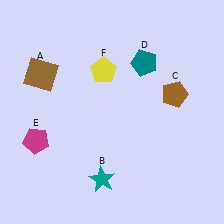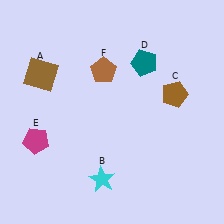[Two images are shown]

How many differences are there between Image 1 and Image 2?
There are 2 differences between the two images.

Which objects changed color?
B changed from teal to cyan. F changed from yellow to brown.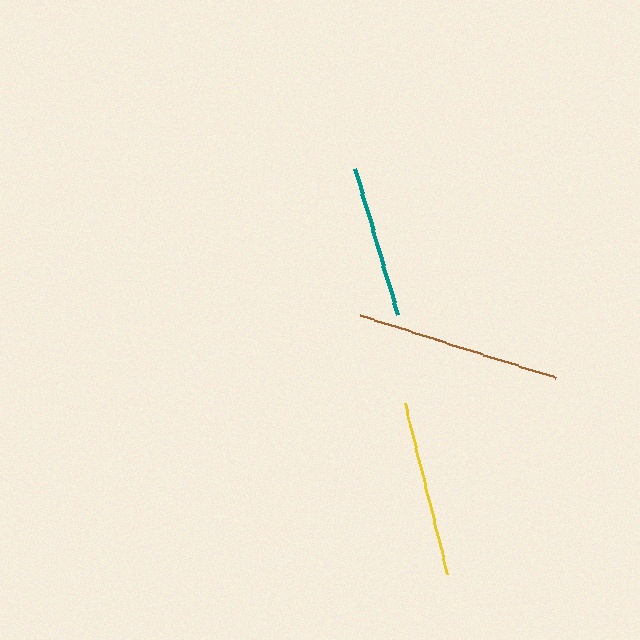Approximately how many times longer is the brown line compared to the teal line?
The brown line is approximately 1.4 times the length of the teal line.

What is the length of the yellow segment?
The yellow segment is approximately 175 pixels long.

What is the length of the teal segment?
The teal segment is approximately 152 pixels long.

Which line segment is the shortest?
The teal line is the shortest at approximately 152 pixels.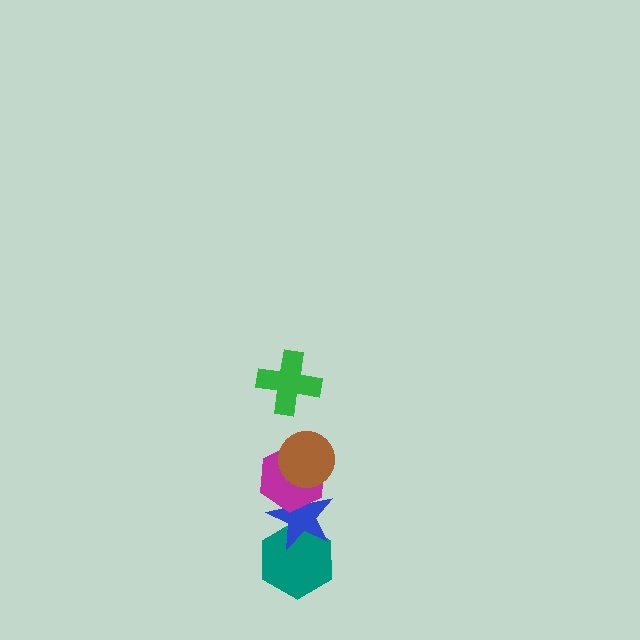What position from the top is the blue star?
The blue star is 4th from the top.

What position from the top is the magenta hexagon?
The magenta hexagon is 3rd from the top.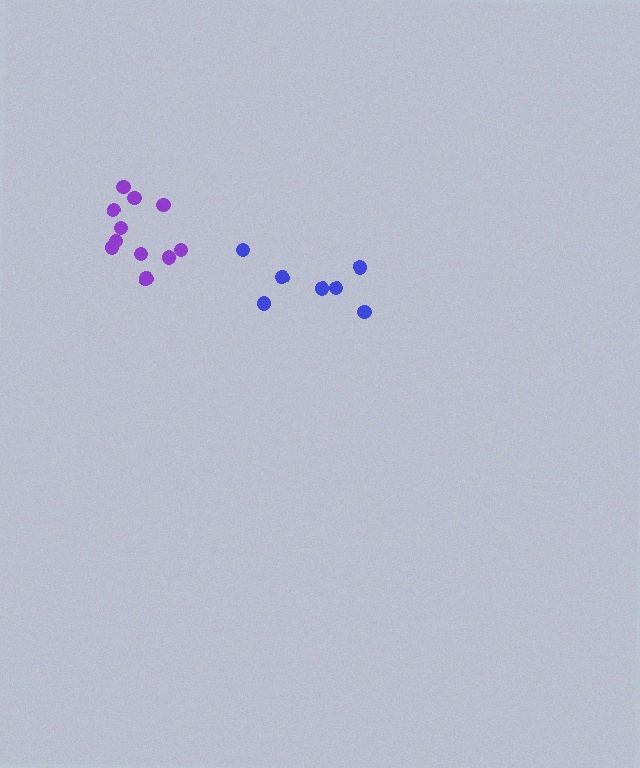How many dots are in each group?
Group 1: 7 dots, Group 2: 11 dots (18 total).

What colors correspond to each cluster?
The clusters are colored: blue, purple.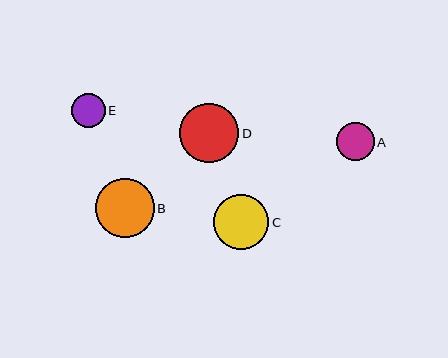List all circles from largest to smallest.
From largest to smallest: D, B, C, A, E.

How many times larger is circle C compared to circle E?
Circle C is approximately 1.6 times the size of circle E.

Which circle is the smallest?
Circle E is the smallest with a size of approximately 33 pixels.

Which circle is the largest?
Circle D is the largest with a size of approximately 59 pixels.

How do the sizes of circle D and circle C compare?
Circle D and circle C are approximately the same size.